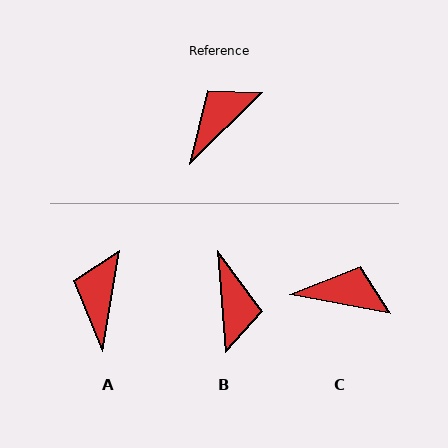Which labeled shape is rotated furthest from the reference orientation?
B, about 130 degrees away.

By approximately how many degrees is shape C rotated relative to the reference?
Approximately 55 degrees clockwise.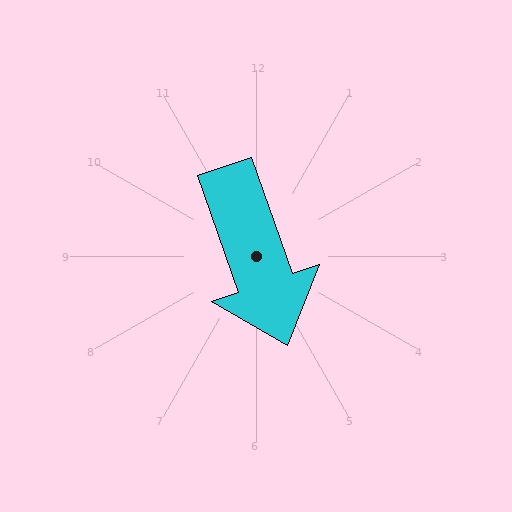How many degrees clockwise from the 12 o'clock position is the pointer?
Approximately 161 degrees.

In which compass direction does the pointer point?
South.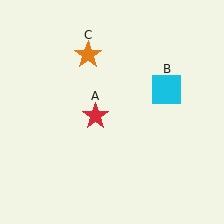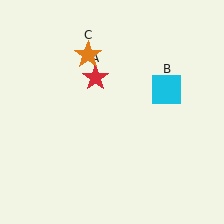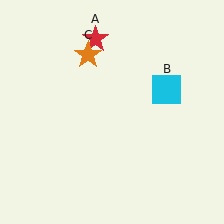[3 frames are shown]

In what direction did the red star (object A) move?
The red star (object A) moved up.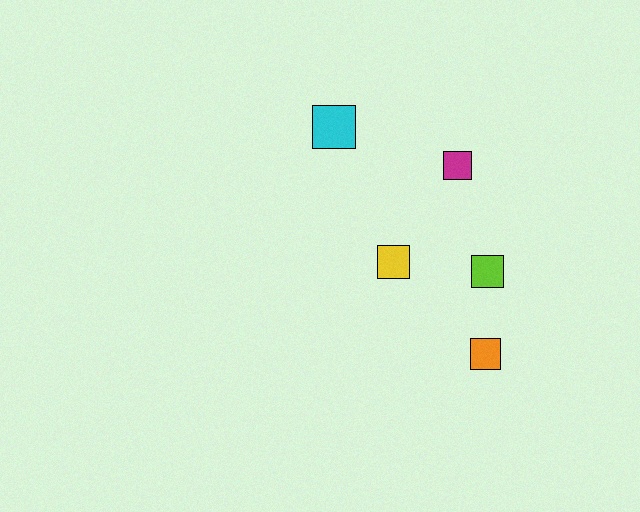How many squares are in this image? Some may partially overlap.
There are 5 squares.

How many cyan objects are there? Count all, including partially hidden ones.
There is 1 cyan object.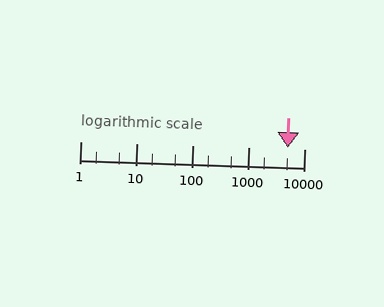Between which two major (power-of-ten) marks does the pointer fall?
The pointer is between 1000 and 10000.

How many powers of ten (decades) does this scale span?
The scale spans 4 decades, from 1 to 10000.